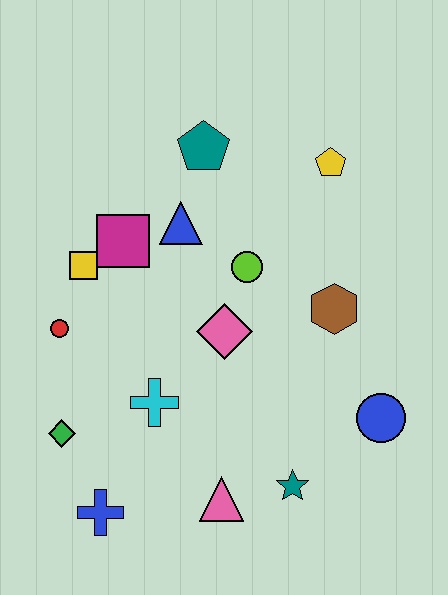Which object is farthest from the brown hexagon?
The blue cross is farthest from the brown hexagon.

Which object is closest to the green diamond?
The blue cross is closest to the green diamond.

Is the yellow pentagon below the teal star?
No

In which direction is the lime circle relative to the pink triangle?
The lime circle is above the pink triangle.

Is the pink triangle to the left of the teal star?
Yes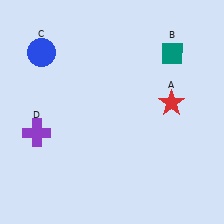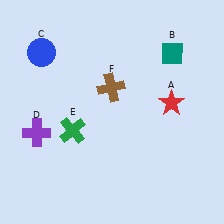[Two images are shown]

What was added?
A green cross (E), a brown cross (F) were added in Image 2.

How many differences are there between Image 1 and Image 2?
There are 2 differences between the two images.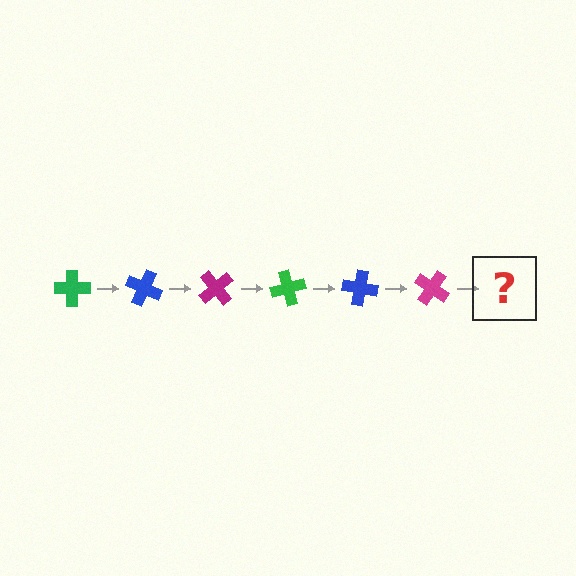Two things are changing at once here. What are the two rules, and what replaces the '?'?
The two rules are that it rotates 25 degrees each step and the color cycles through green, blue, and magenta. The '?' should be a green cross, rotated 150 degrees from the start.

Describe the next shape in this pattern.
It should be a green cross, rotated 150 degrees from the start.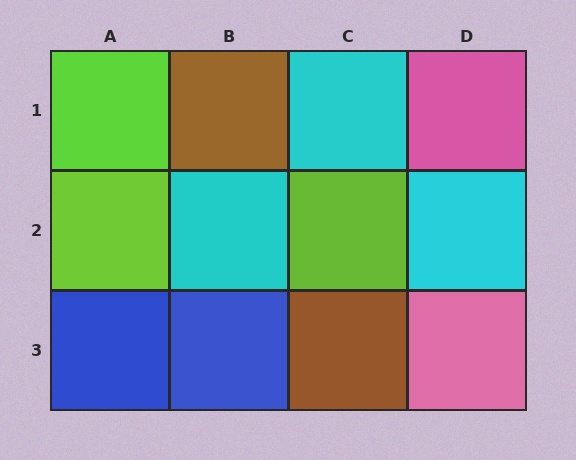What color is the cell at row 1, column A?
Lime.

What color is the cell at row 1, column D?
Pink.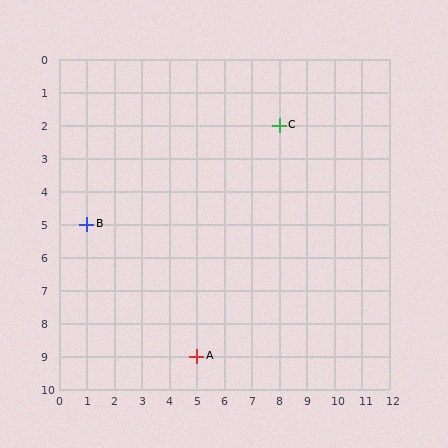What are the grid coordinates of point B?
Point B is at grid coordinates (1, 5).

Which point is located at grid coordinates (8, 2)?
Point C is at (8, 2).